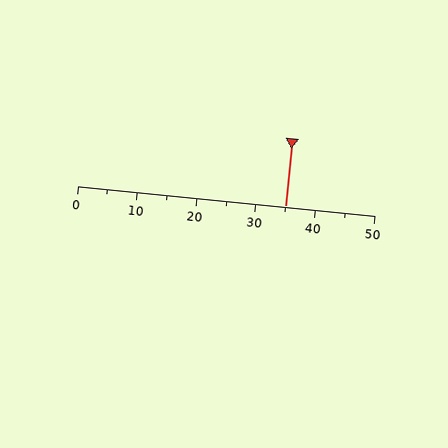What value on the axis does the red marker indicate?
The marker indicates approximately 35.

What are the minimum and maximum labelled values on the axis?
The axis runs from 0 to 50.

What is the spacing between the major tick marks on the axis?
The major ticks are spaced 10 apart.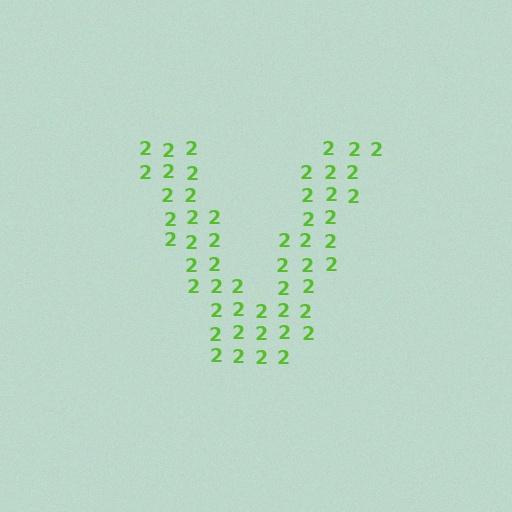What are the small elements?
The small elements are digit 2's.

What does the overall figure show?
The overall figure shows the letter V.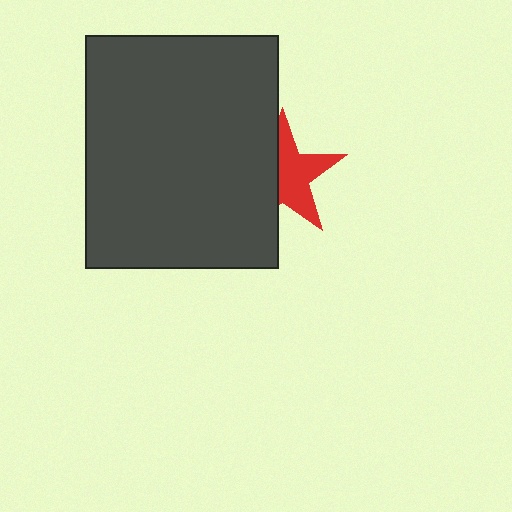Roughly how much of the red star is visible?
About half of it is visible (roughly 56%).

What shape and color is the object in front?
The object in front is a dark gray rectangle.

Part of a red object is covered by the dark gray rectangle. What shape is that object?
It is a star.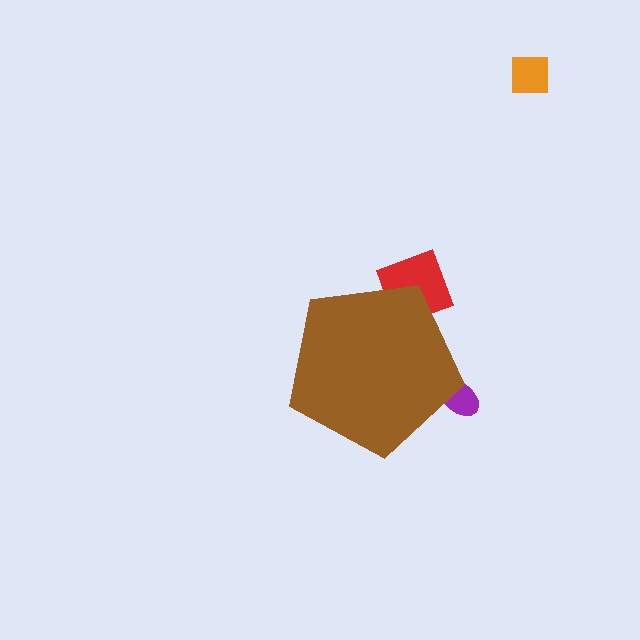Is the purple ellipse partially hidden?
Yes, the purple ellipse is partially hidden behind the brown pentagon.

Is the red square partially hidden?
Yes, the red square is partially hidden behind the brown pentagon.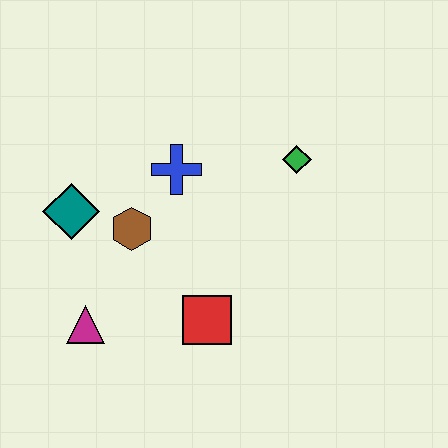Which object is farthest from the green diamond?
The magenta triangle is farthest from the green diamond.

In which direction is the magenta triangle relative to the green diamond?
The magenta triangle is to the left of the green diamond.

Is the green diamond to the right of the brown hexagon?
Yes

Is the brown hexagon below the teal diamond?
Yes